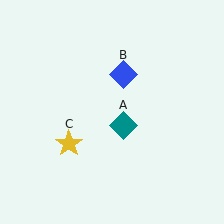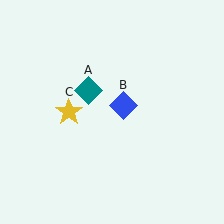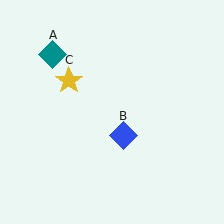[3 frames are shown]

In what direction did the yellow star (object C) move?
The yellow star (object C) moved up.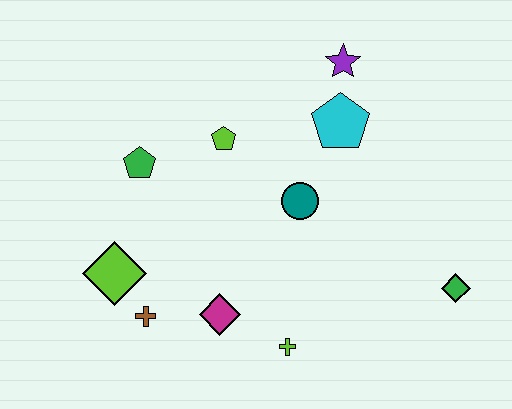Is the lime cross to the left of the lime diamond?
No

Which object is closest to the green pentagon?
The lime pentagon is closest to the green pentagon.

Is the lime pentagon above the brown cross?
Yes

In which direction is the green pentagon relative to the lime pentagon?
The green pentagon is to the left of the lime pentagon.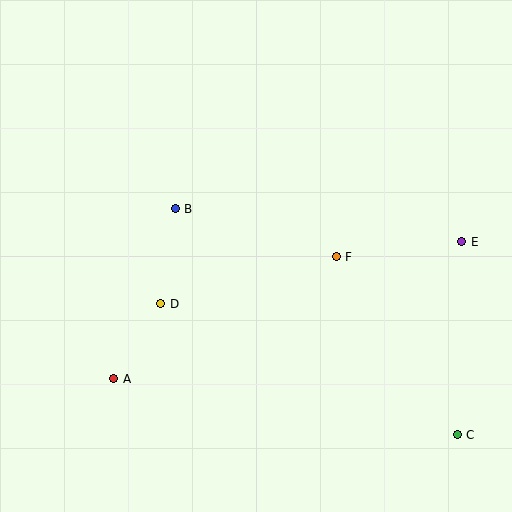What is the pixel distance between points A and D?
The distance between A and D is 89 pixels.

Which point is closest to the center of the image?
Point F at (336, 257) is closest to the center.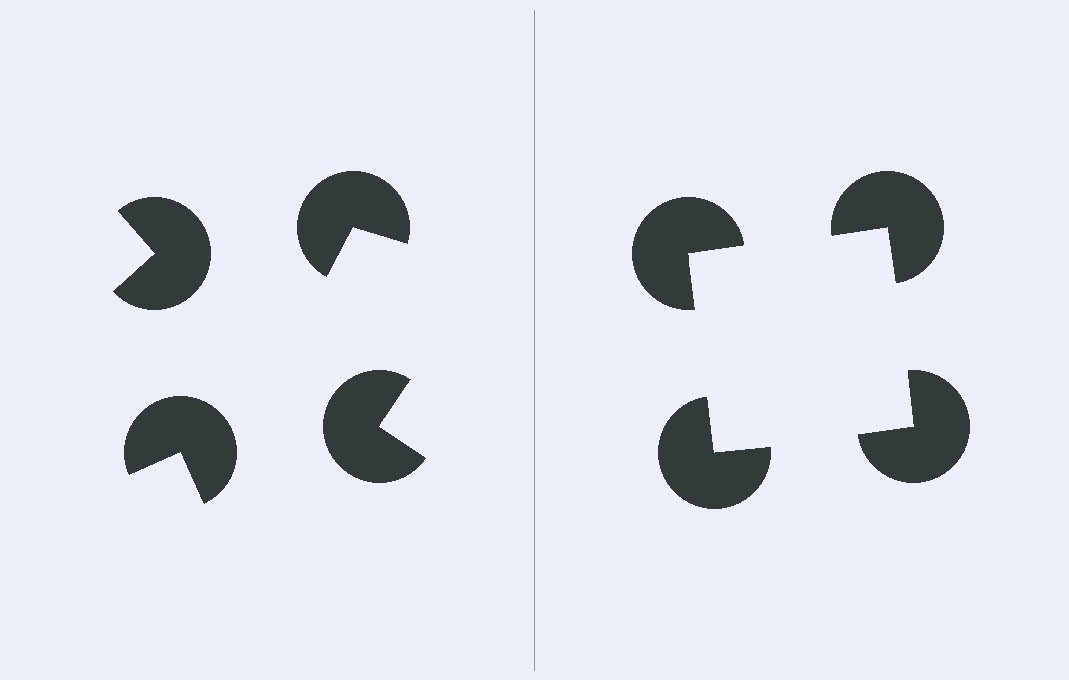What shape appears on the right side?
An illusory square.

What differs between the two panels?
The pac-man discs are positioned identically on both sides; only the wedge orientations differ. On the right they align to a square; on the left they are misaligned.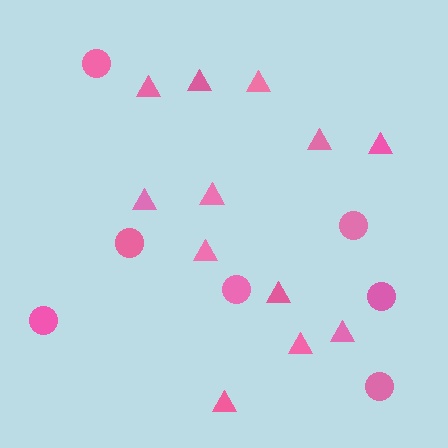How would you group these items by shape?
There are 2 groups: one group of triangles (12) and one group of circles (7).